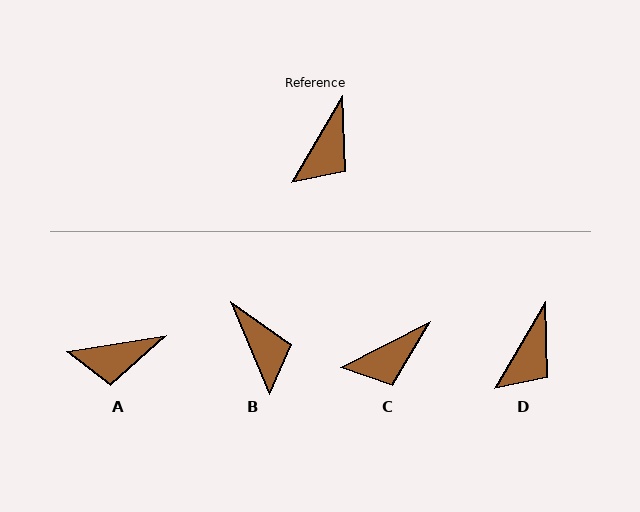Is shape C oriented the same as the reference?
No, it is off by about 32 degrees.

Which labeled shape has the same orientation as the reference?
D.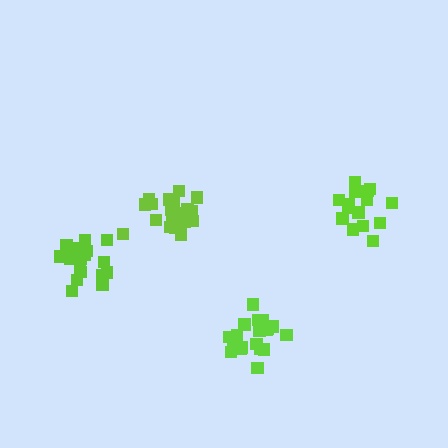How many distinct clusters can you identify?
There are 4 distinct clusters.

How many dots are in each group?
Group 1: 20 dots, Group 2: 20 dots, Group 3: 15 dots, Group 4: 19 dots (74 total).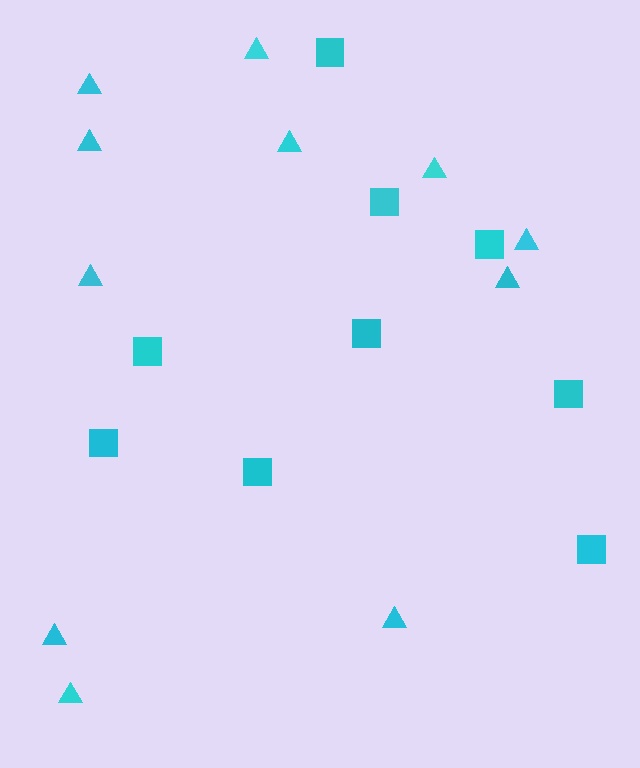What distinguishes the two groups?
There are 2 groups: one group of triangles (11) and one group of squares (9).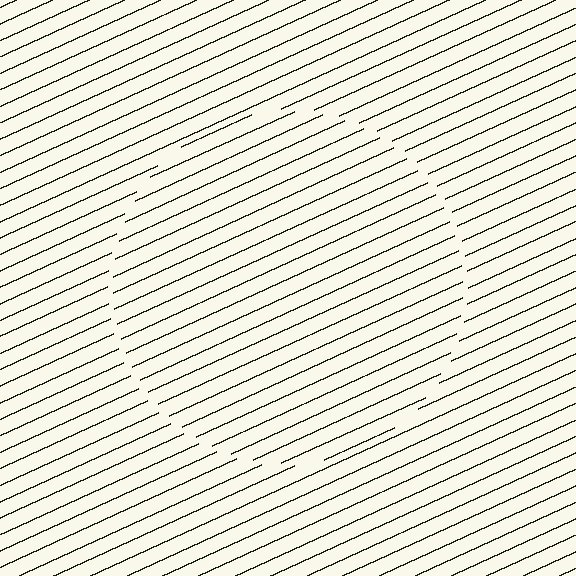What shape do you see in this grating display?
An illusory circle. The interior of the shape contains the same grating, shifted by half a period — the contour is defined by the phase discontinuity where line-ends from the inner and outer gratings abut.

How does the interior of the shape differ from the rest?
The interior of the shape contains the same grating, shifted by half a period — the contour is defined by the phase discontinuity where line-ends from the inner and outer gratings abut.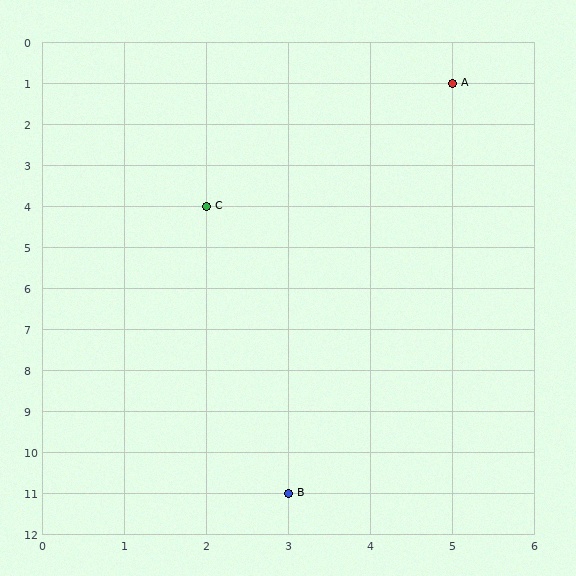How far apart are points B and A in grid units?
Points B and A are 2 columns and 10 rows apart (about 10.2 grid units diagonally).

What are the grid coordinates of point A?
Point A is at grid coordinates (5, 1).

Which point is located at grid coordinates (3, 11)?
Point B is at (3, 11).